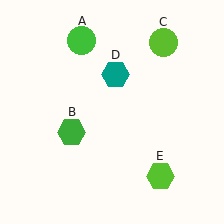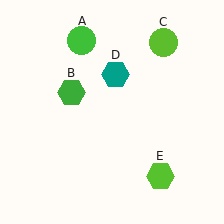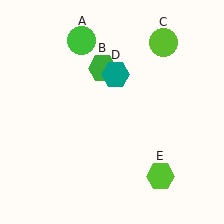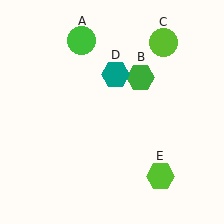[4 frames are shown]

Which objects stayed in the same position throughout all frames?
Green circle (object A) and lime circle (object C) and teal hexagon (object D) and lime hexagon (object E) remained stationary.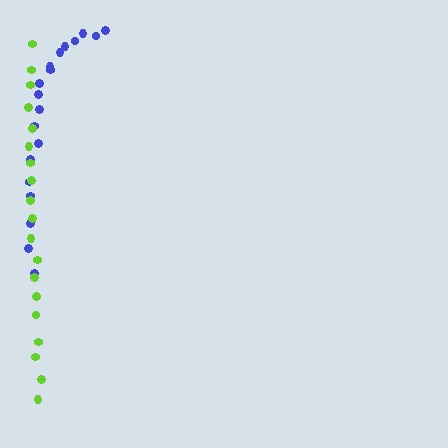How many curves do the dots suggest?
There are 2 distinct paths.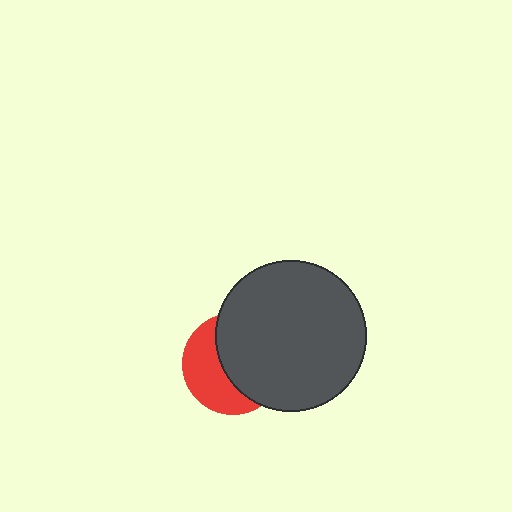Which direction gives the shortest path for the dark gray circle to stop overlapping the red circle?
Moving right gives the shortest separation.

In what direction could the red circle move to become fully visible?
The red circle could move left. That would shift it out from behind the dark gray circle entirely.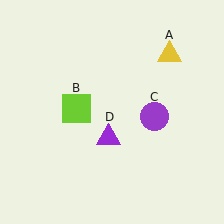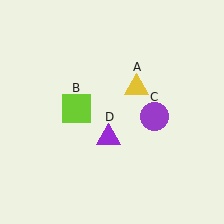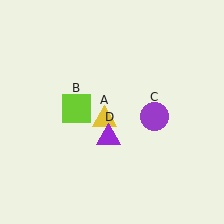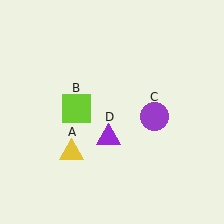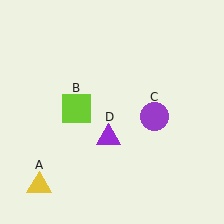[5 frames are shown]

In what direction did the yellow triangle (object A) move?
The yellow triangle (object A) moved down and to the left.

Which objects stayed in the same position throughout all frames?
Lime square (object B) and purple circle (object C) and purple triangle (object D) remained stationary.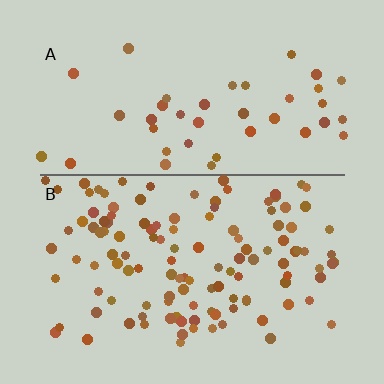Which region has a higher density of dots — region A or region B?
B (the bottom).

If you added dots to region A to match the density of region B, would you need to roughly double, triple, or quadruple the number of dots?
Approximately triple.